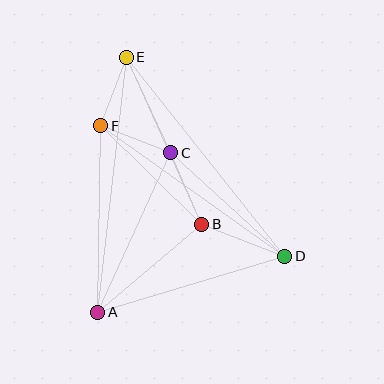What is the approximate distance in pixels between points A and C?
The distance between A and C is approximately 175 pixels.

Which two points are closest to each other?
Points E and F are closest to each other.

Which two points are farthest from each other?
Points A and E are farthest from each other.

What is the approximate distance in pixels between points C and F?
The distance between C and F is approximately 75 pixels.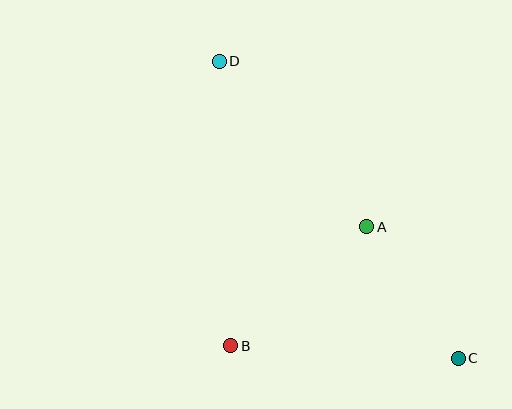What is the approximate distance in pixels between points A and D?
The distance between A and D is approximately 222 pixels.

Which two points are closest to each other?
Points A and C are closest to each other.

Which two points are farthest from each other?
Points C and D are farthest from each other.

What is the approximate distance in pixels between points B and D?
The distance between B and D is approximately 285 pixels.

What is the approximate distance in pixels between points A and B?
The distance between A and B is approximately 181 pixels.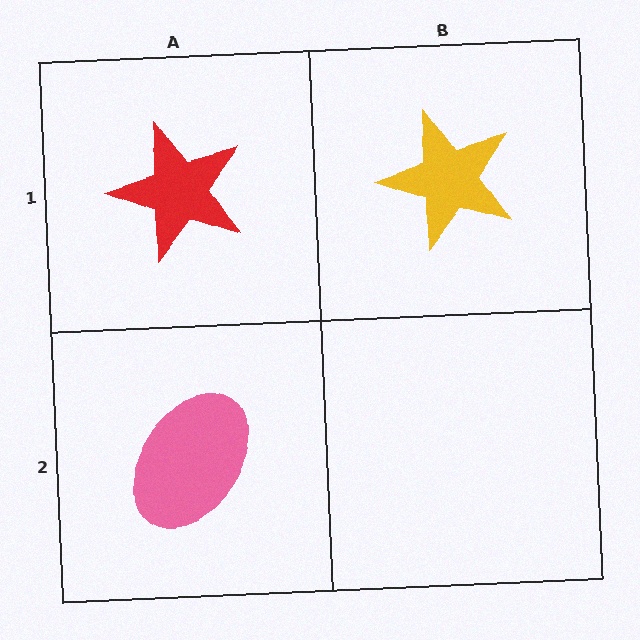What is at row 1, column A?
A red star.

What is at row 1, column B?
A yellow star.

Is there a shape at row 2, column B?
No, that cell is empty.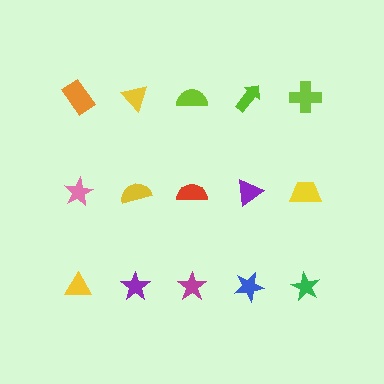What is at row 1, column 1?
An orange rectangle.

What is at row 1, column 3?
A lime semicircle.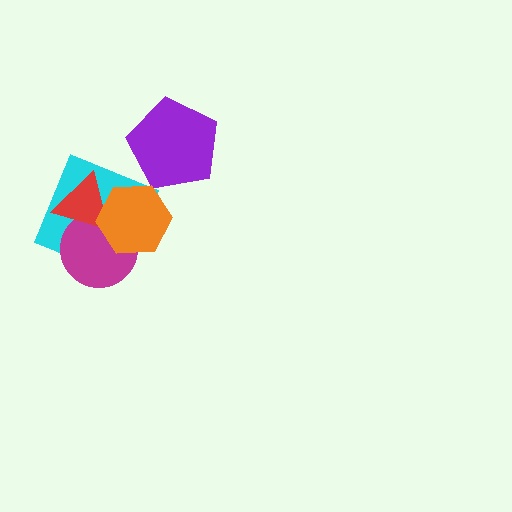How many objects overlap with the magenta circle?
3 objects overlap with the magenta circle.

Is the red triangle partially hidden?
Yes, it is partially covered by another shape.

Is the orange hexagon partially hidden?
No, no other shape covers it.